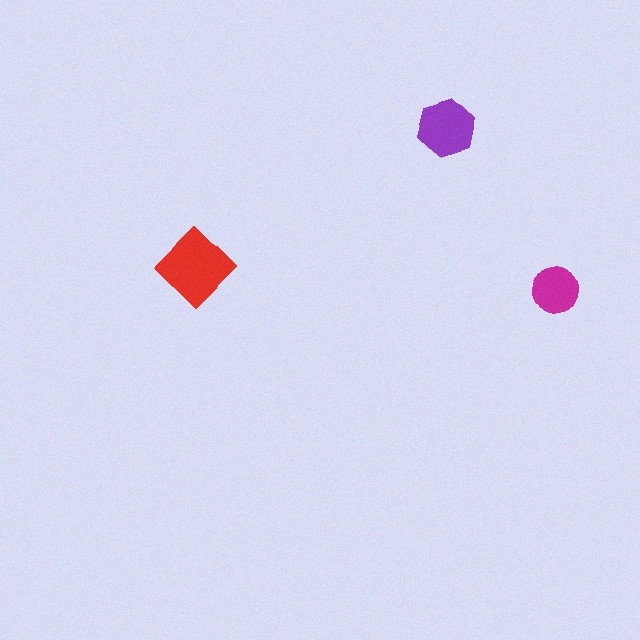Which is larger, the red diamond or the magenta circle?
The red diamond.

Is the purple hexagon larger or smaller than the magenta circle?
Larger.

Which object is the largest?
The red diamond.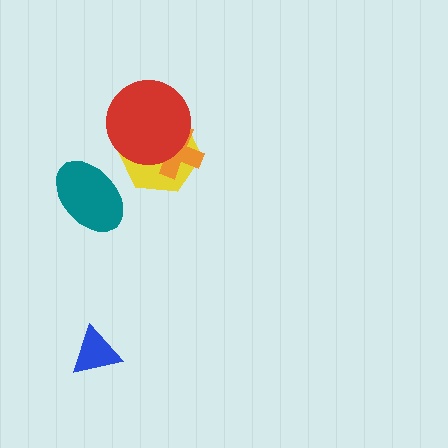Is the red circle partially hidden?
No, no other shape covers it.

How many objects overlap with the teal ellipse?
0 objects overlap with the teal ellipse.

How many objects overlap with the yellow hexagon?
2 objects overlap with the yellow hexagon.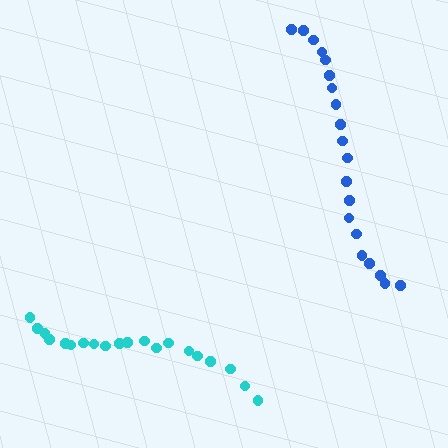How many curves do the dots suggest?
There are 2 distinct paths.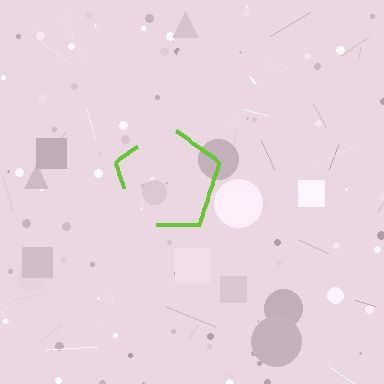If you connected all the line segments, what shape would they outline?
They would outline a pentagon.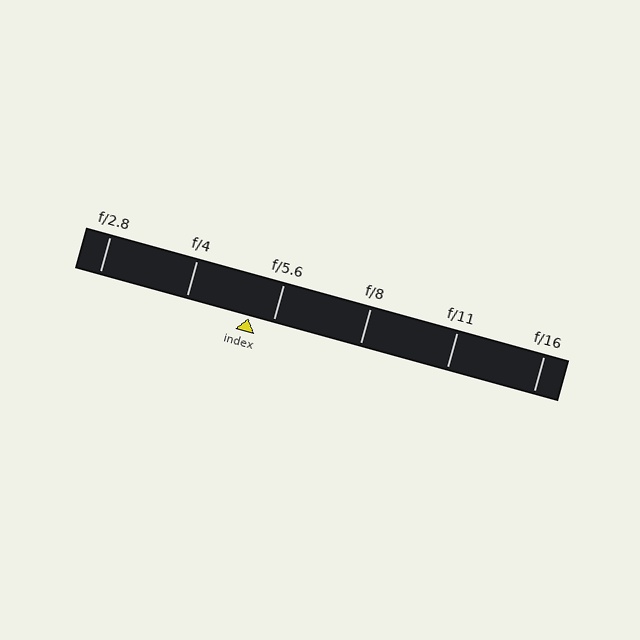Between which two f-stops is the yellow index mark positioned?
The index mark is between f/4 and f/5.6.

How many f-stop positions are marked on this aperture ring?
There are 6 f-stop positions marked.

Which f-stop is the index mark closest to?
The index mark is closest to f/5.6.